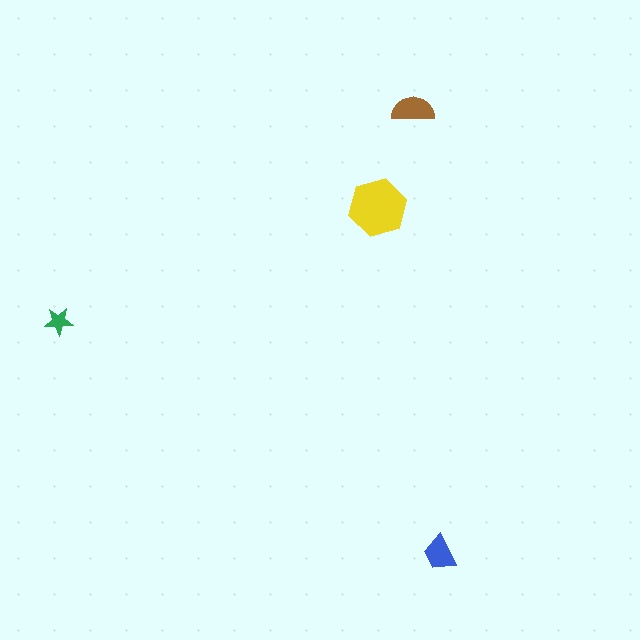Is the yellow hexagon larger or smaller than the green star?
Larger.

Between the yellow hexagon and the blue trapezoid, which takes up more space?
The yellow hexagon.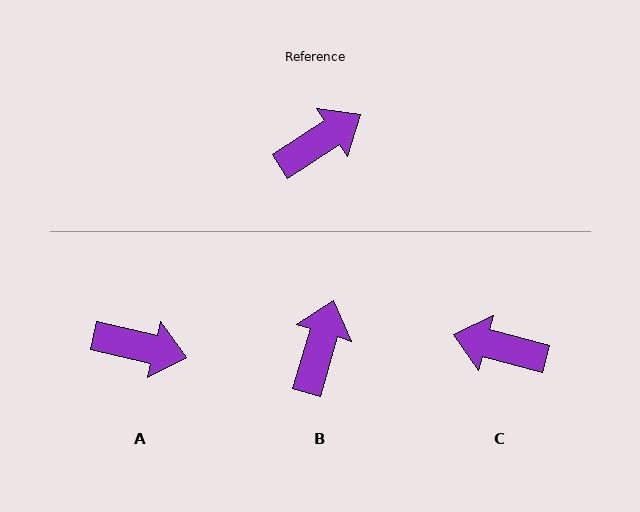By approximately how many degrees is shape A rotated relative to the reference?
Approximately 46 degrees clockwise.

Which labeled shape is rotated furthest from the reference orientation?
C, about 132 degrees away.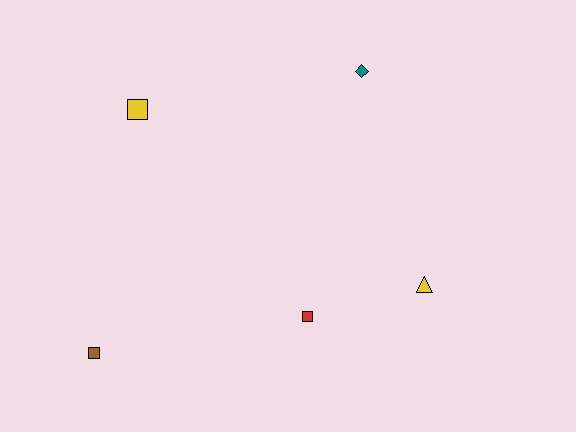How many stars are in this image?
There are no stars.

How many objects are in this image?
There are 5 objects.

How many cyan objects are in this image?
There are no cyan objects.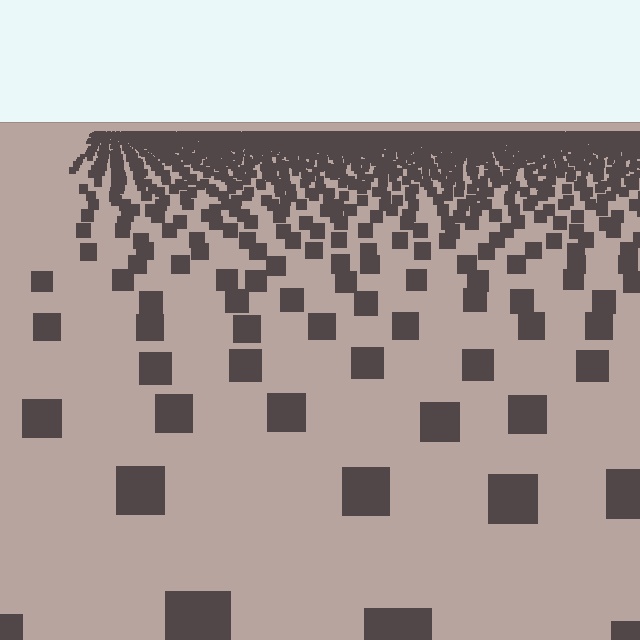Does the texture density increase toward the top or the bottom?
Density increases toward the top.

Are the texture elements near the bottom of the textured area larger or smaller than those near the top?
Larger. Near the bottom, elements are closer to the viewer and appear at a bigger on-screen size.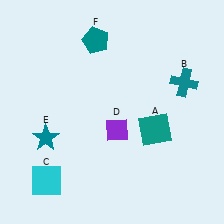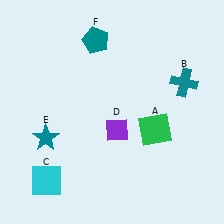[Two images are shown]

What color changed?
The square (A) changed from teal in Image 1 to green in Image 2.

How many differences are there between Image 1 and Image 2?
There is 1 difference between the two images.